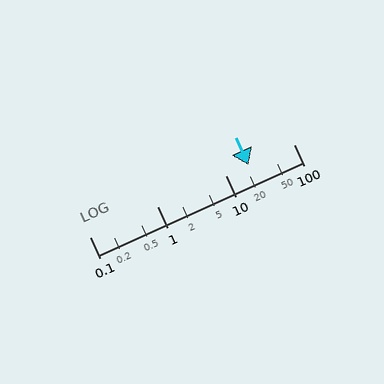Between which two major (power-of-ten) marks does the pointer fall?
The pointer is between 10 and 100.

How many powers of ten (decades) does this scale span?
The scale spans 3 decades, from 0.1 to 100.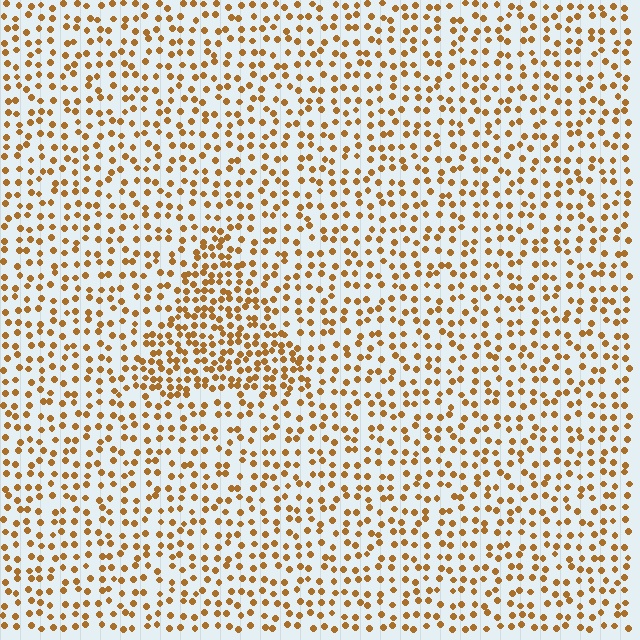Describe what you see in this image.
The image contains small brown elements arranged at two different densities. A triangle-shaped region is visible where the elements are more densely packed than the surrounding area.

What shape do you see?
I see a triangle.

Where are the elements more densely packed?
The elements are more densely packed inside the triangle boundary.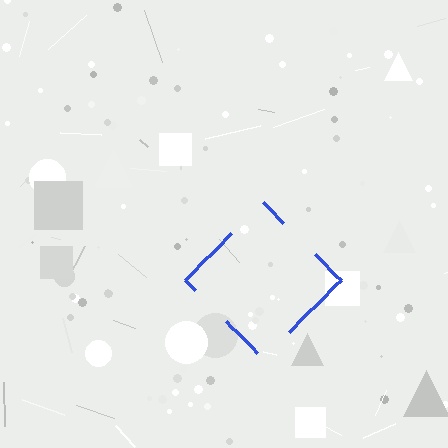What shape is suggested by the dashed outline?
The dashed outline suggests a diamond.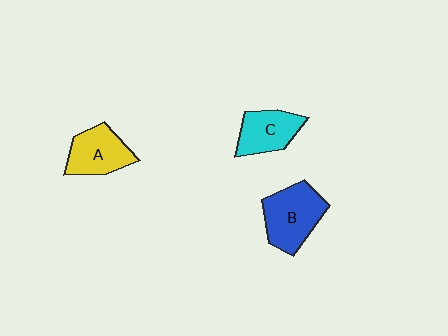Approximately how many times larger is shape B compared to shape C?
Approximately 1.4 times.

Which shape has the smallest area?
Shape C (cyan).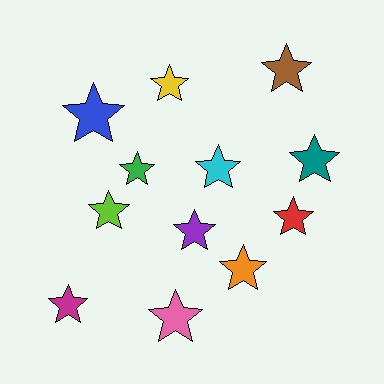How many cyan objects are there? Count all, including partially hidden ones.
There is 1 cyan object.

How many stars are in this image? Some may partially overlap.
There are 12 stars.